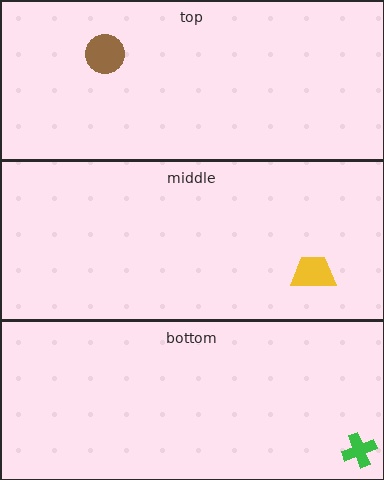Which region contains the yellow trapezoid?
The middle region.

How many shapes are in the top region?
1.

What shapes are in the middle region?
The yellow trapezoid.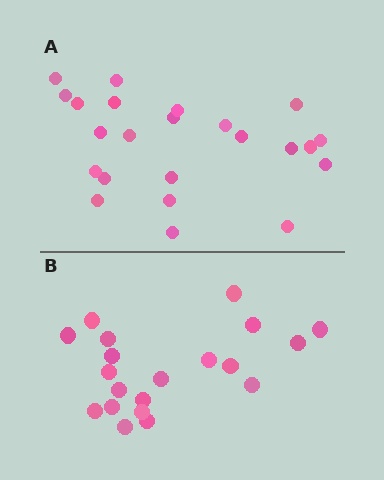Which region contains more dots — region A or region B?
Region A (the top region) has more dots.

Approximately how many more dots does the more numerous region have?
Region A has just a few more — roughly 2 or 3 more dots than region B.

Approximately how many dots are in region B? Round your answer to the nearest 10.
About 20 dots.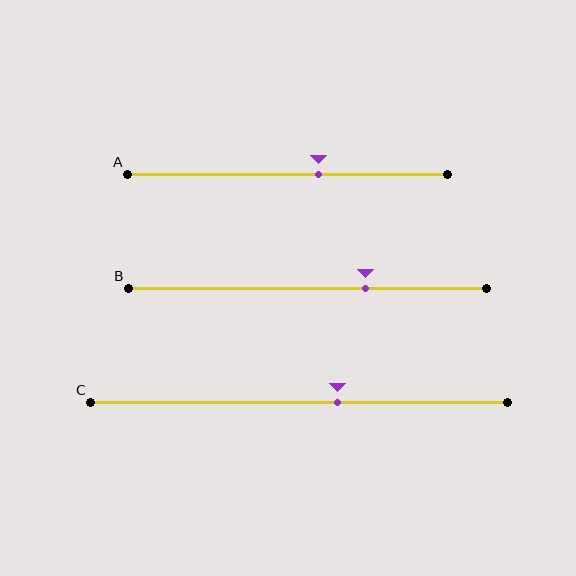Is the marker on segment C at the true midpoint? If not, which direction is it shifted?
No, the marker on segment C is shifted to the right by about 9% of the segment length.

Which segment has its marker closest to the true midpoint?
Segment C has its marker closest to the true midpoint.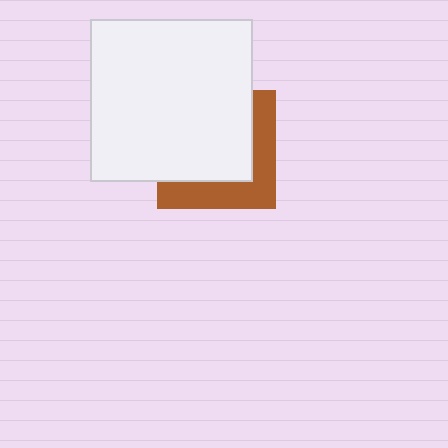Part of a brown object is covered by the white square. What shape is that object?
It is a square.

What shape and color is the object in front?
The object in front is a white square.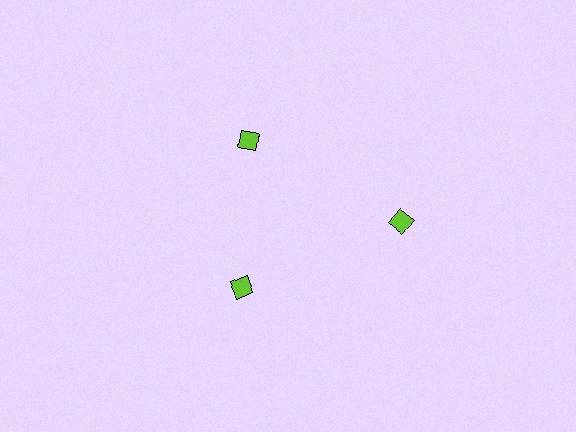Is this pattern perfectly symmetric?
No. The 3 lime diamonds are arranged in a ring, but one element near the 3 o'clock position is pushed outward from the center, breaking the 3-fold rotational symmetry.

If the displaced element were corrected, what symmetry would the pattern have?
It would have 3-fold rotational symmetry — the pattern would map onto itself every 120 degrees.